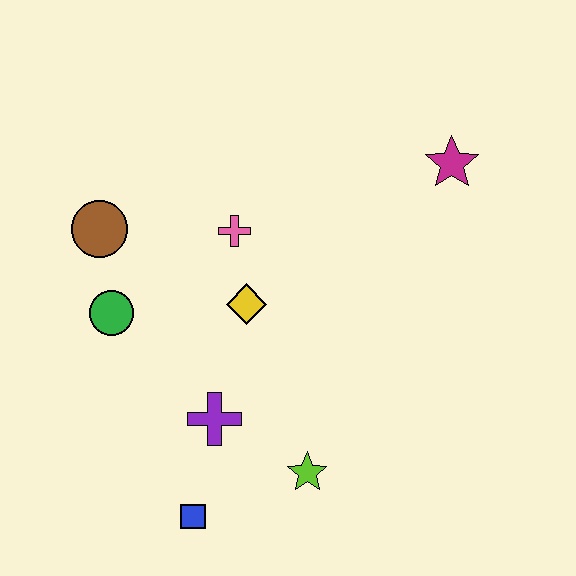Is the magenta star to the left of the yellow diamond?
No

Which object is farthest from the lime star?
The magenta star is farthest from the lime star.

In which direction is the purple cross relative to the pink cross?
The purple cross is below the pink cross.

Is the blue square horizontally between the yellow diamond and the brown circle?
Yes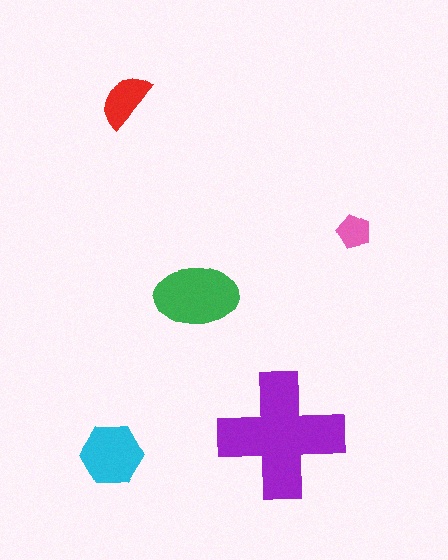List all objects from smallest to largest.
The pink pentagon, the red semicircle, the cyan hexagon, the green ellipse, the purple cross.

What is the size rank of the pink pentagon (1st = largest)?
5th.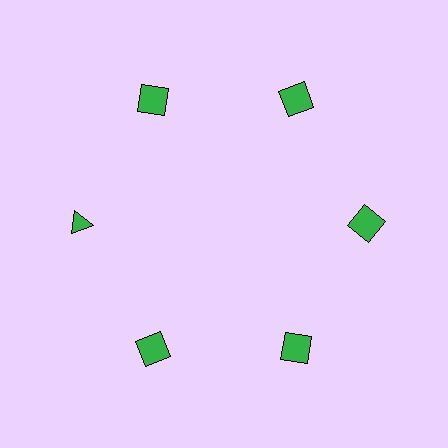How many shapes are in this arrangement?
There are 6 shapes arranged in a ring pattern.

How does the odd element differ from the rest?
It has a different shape: triangle instead of square.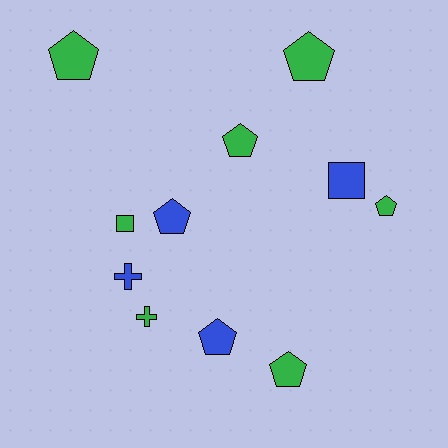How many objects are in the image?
There are 11 objects.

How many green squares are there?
There is 1 green square.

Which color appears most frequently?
Green, with 7 objects.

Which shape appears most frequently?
Pentagon, with 7 objects.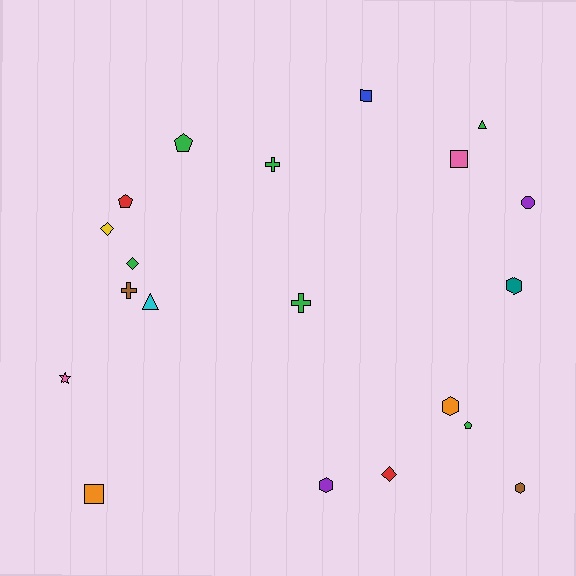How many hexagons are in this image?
There are 4 hexagons.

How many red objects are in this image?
There are 2 red objects.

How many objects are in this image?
There are 20 objects.